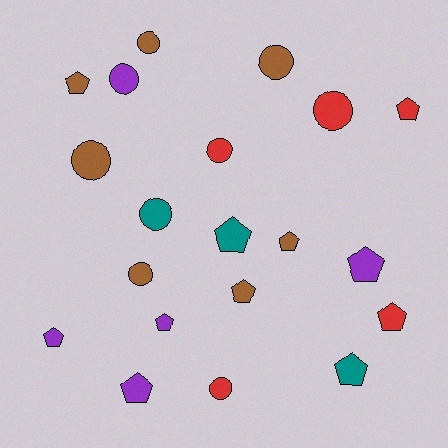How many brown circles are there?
There are 4 brown circles.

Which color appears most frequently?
Brown, with 7 objects.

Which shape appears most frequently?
Pentagon, with 11 objects.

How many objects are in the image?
There are 20 objects.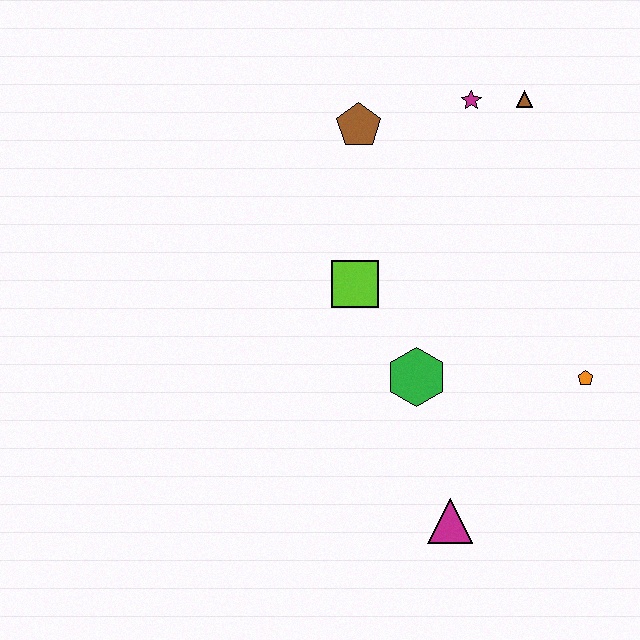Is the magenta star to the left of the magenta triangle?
No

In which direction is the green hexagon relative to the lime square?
The green hexagon is below the lime square.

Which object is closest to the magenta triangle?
The green hexagon is closest to the magenta triangle.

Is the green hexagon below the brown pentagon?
Yes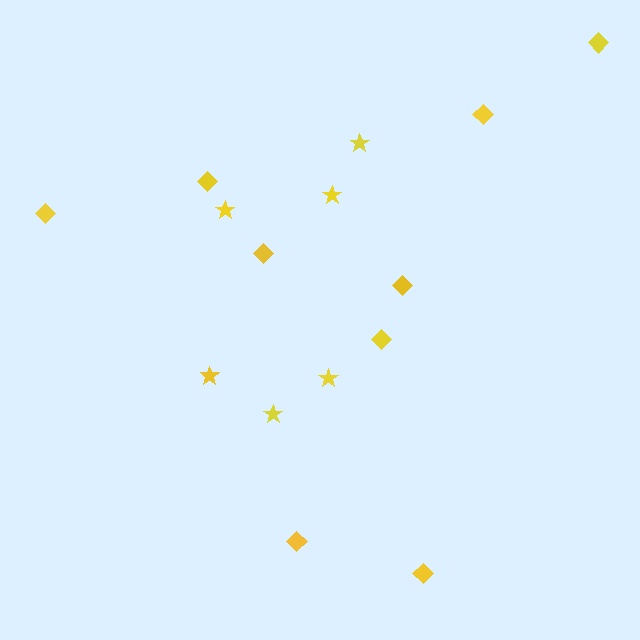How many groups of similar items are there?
There are 2 groups: one group of stars (6) and one group of diamonds (9).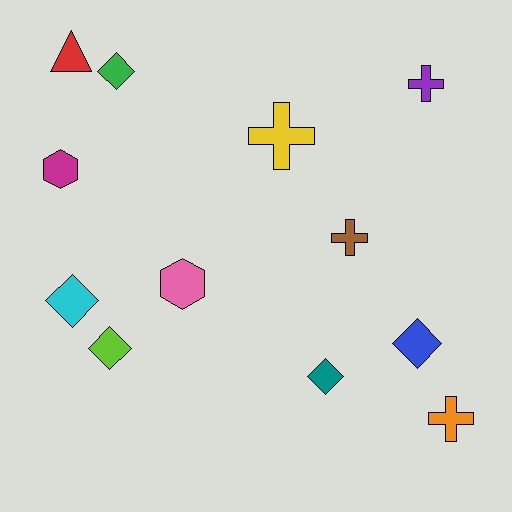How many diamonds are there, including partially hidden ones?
There are 5 diamonds.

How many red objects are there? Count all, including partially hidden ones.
There is 1 red object.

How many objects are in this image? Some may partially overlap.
There are 12 objects.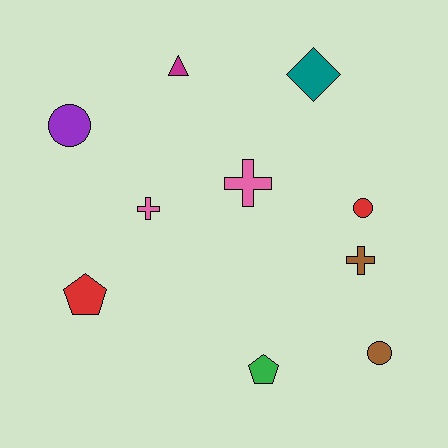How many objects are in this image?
There are 10 objects.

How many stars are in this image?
There are no stars.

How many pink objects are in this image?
There are 2 pink objects.